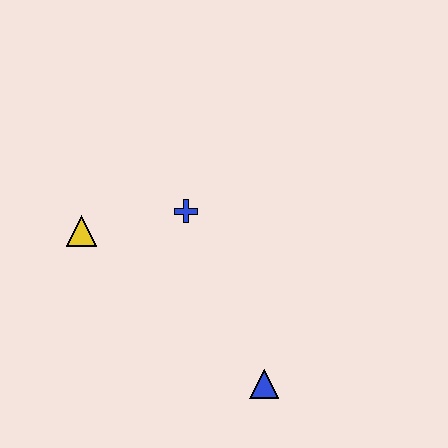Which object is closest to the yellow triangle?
The blue cross is closest to the yellow triangle.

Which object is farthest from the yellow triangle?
The blue triangle is farthest from the yellow triangle.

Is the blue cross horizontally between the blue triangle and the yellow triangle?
Yes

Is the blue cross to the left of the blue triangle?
Yes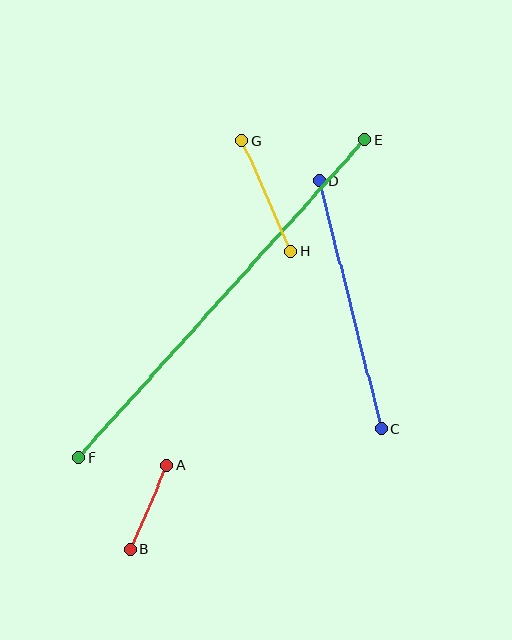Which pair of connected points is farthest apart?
Points E and F are farthest apart.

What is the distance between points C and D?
The distance is approximately 255 pixels.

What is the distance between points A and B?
The distance is approximately 92 pixels.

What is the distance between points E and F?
The distance is approximately 428 pixels.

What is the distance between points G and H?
The distance is approximately 120 pixels.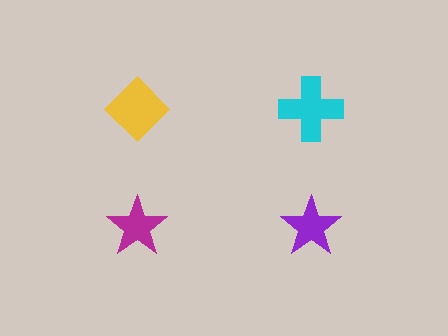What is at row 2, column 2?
A purple star.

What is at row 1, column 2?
A cyan cross.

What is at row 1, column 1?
A yellow diamond.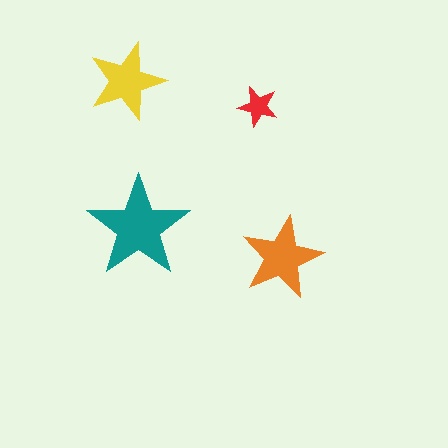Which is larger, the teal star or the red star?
The teal one.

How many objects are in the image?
There are 4 objects in the image.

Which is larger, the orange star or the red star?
The orange one.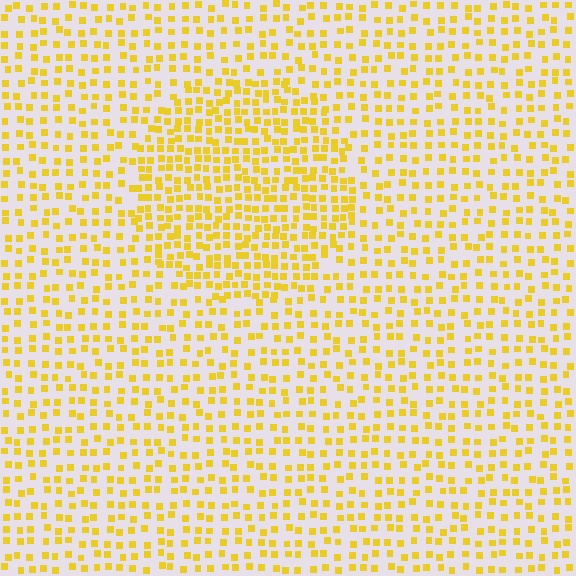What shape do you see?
I see a circle.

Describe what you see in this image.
The image contains small yellow elements arranged at two different densities. A circle-shaped region is visible where the elements are more densely packed than the surrounding area.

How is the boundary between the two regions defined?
The boundary is defined by a change in element density (approximately 1.7x ratio). All elements are the same color, size, and shape.